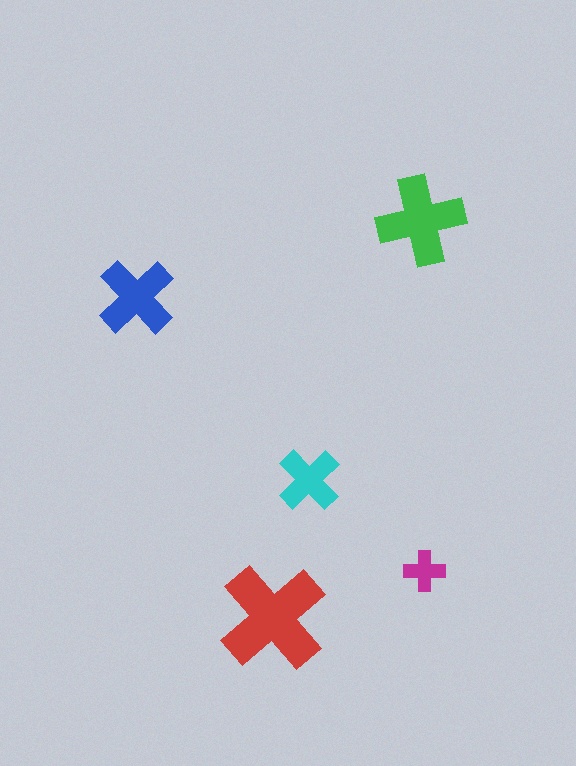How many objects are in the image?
There are 5 objects in the image.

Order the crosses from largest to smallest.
the red one, the green one, the blue one, the cyan one, the magenta one.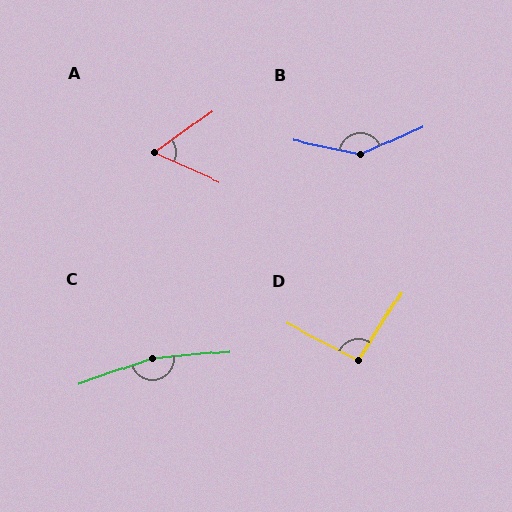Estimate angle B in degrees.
Approximately 144 degrees.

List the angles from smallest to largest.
A (59°), D (95°), B (144°), C (165°).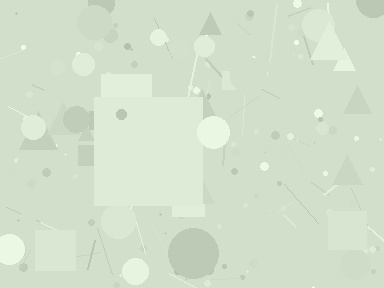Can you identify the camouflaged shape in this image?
The camouflaged shape is a square.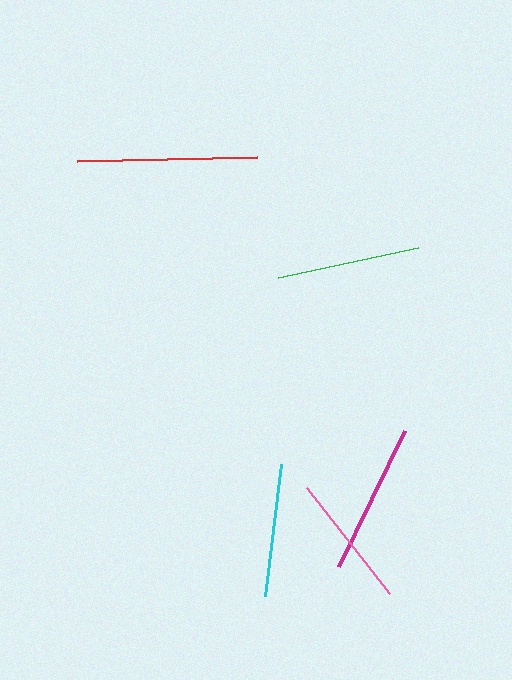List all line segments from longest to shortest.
From longest to shortest: red, magenta, green, pink, cyan.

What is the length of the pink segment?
The pink segment is approximately 134 pixels long.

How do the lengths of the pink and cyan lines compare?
The pink and cyan lines are approximately the same length.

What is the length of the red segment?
The red segment is approximately 181 pixels long.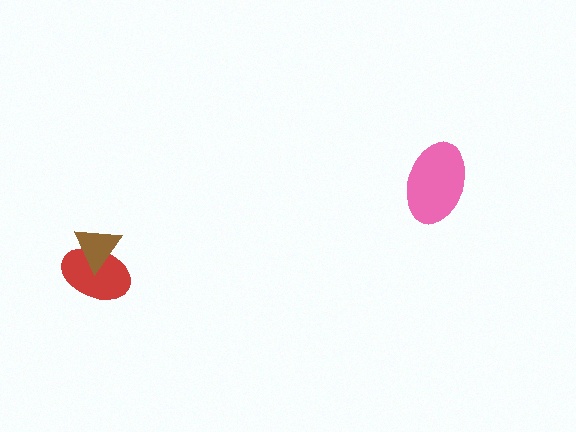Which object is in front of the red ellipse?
The brown triangle is in front of the red ellipse.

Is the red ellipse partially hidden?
Yes, it is partially covered by another shape.